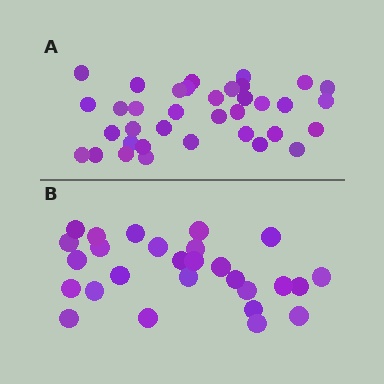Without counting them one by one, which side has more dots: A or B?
Region A (the top region) has more dots.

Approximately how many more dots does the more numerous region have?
Region A has roughly 8 or so more dots than region B.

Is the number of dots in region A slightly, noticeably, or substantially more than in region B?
Region A has noticeably more, but not dramatically so. The ratio is roughly 1.3 to 1.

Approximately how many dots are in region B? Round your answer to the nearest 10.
About 30 dots. (The exact count is 27, which rounds to 30.)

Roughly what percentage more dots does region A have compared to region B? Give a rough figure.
About 35% more.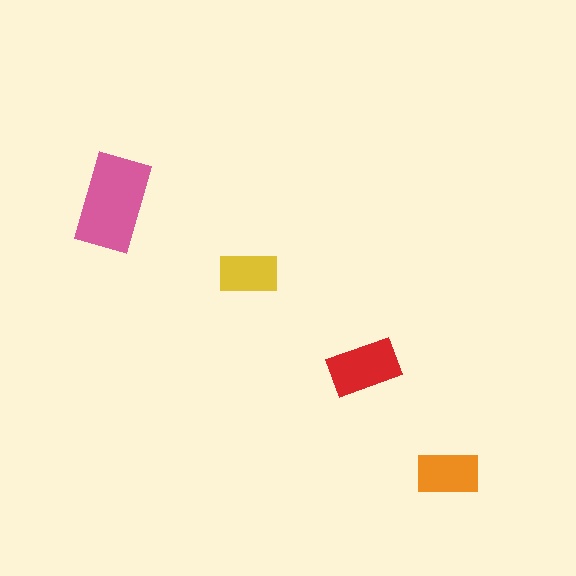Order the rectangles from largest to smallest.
the pink one, the red one, the orange one, the yellow one.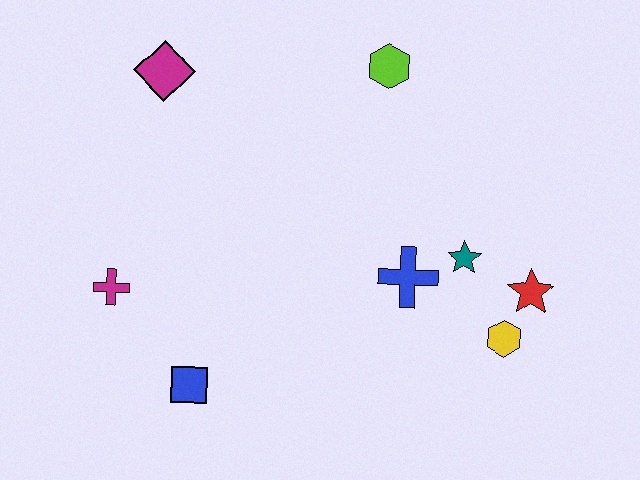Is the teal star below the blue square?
No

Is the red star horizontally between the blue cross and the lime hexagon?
No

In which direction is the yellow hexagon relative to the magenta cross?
The yellow hexagon is to the right of the magenta cross.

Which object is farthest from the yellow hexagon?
The magenta diamond is farthest from the yellow hexagon.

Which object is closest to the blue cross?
The teal star is closest to the blue cross.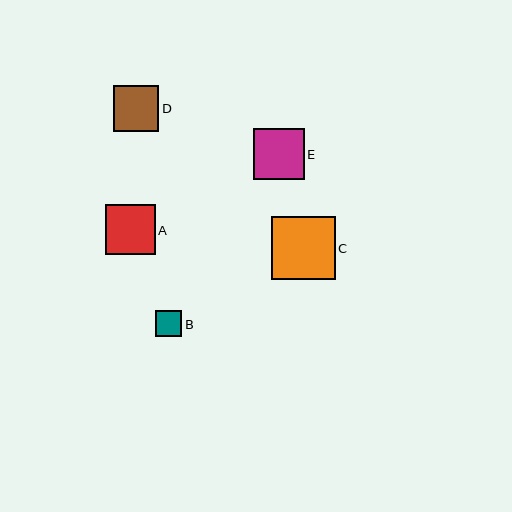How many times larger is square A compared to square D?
Square A is approximately 1.1 times the size of square D.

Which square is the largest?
Square C is the largest with a size of approximately 63 pixels.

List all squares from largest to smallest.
From largest to smallest: C, E, A, D, B.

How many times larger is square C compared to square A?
Square C is approximately 1.3 times the size of square A.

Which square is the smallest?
Square B is the smallest with a size of approximately 26 pixels.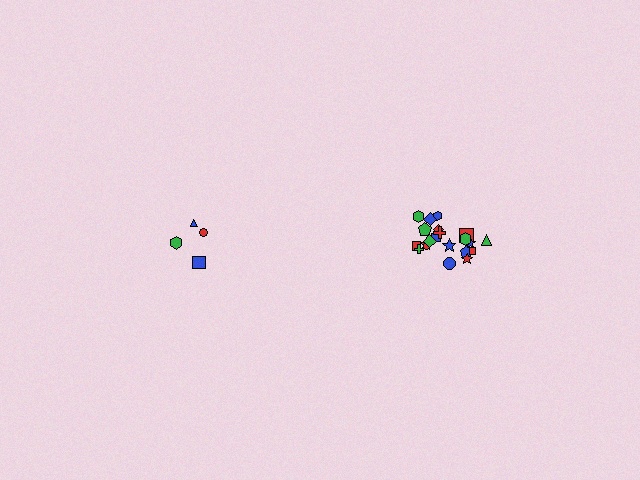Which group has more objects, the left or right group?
The right group.